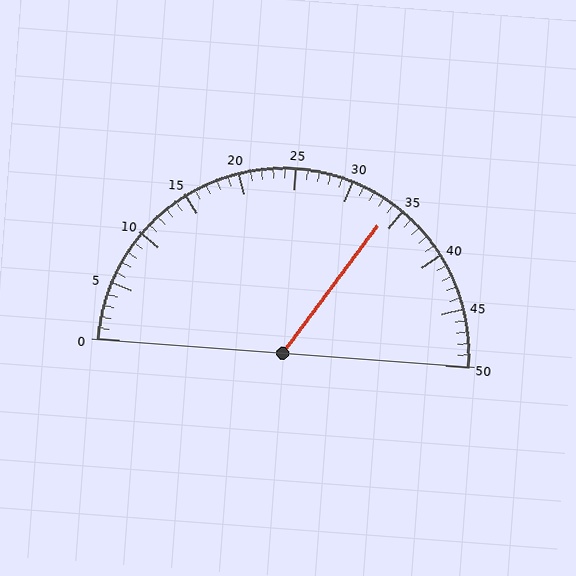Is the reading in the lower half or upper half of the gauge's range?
The reading is in the upper half of the range (0 to 50).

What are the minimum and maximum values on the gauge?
The gauge ranges from 0 to 50.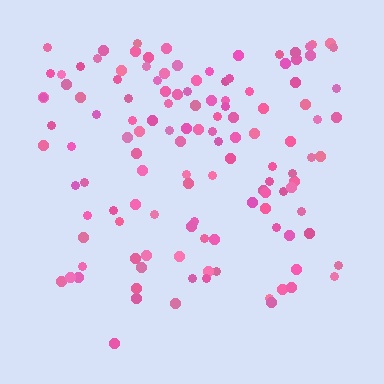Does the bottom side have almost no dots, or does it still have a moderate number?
Still a moderate number, just noticeably fewer than the top.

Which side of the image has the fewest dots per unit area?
The bottom.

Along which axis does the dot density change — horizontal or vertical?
Vertical.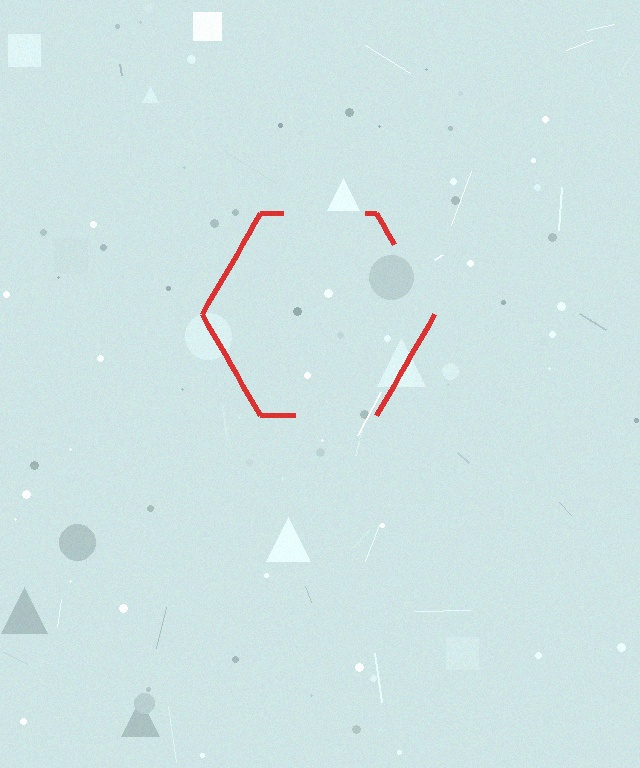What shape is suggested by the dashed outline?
The dashed outline suggests a hexagon.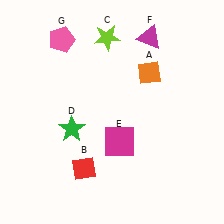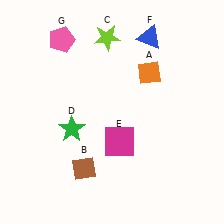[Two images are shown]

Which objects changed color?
B changed from red to brown. F changed from magenta to blue.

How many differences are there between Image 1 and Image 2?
There are 2 differences between the two images.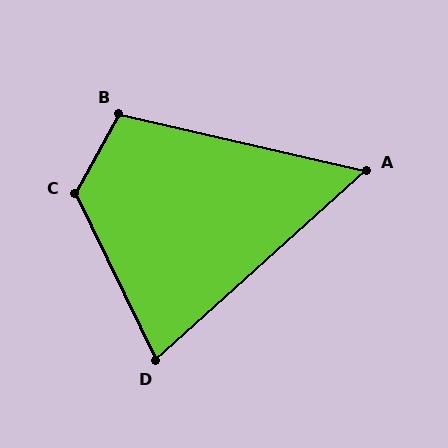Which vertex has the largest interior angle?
C, at approximately 125 degrees.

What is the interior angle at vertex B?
Approximately 106 degrees (obtuse).